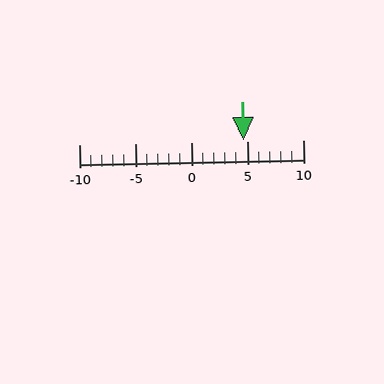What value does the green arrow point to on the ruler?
The green arrow points to approximately 5.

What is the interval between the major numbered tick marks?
The major tick marks are spaced 5 units apart.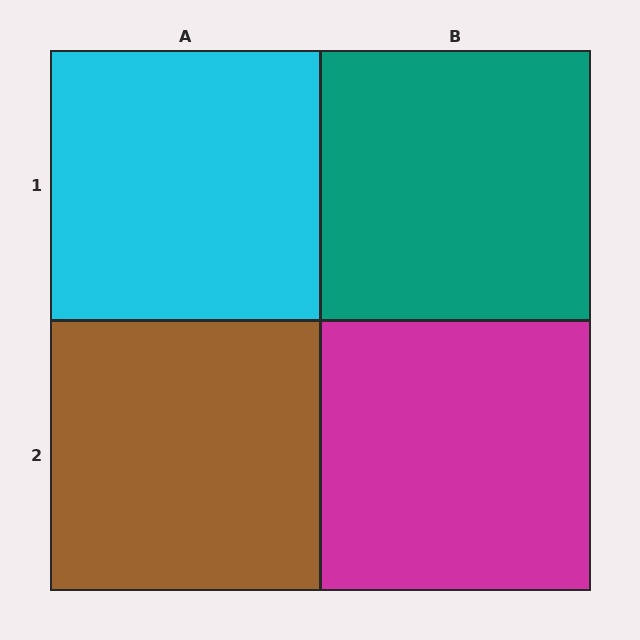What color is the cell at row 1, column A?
Cyan.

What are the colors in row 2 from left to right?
Brown, magenta.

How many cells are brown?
1 cell is brown.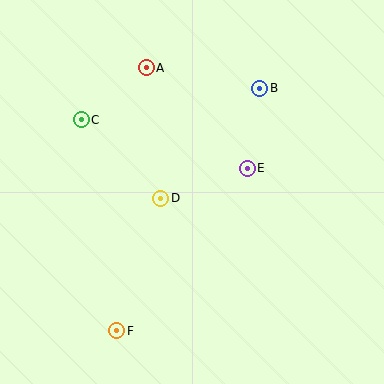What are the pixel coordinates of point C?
Point C is at (81, 120).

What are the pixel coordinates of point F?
Point F is at (117, 331).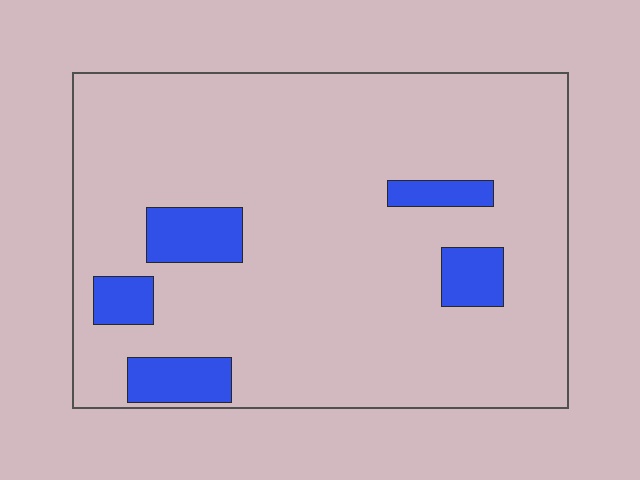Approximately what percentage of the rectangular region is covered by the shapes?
Approximately 10%.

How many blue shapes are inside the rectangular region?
5.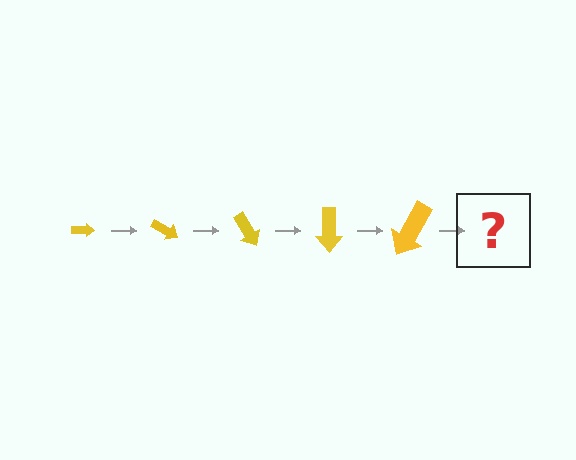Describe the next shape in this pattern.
It should be an arrow, larger than the previous one and rotated 150 degrees from the start.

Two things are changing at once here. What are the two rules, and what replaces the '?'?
The two rules are that the arrow grows larger each step and it rotates 30 degrees each step. The '?' should be an arrow, larger than the previous one and rotated 150 degrees from the start.